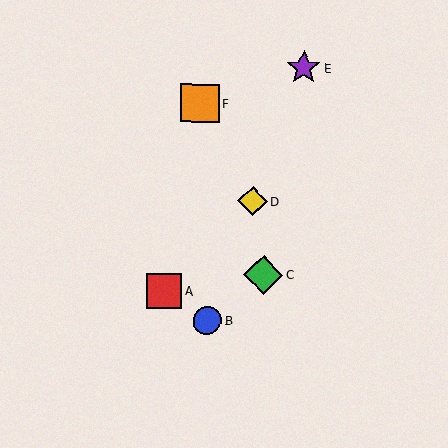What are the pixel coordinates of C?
Object C is at (264, 275).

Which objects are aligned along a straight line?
Objects B, D, E are aligned along a straight line.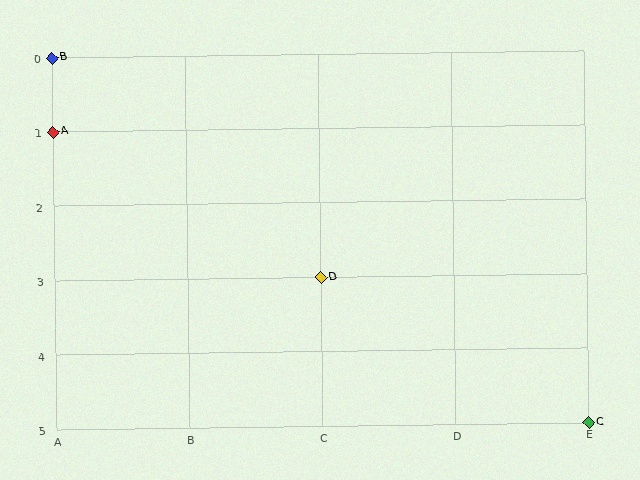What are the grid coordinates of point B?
Point B is at grid coordinates (A, 0).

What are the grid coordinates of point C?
Point C is at grid coordinates (E, 5).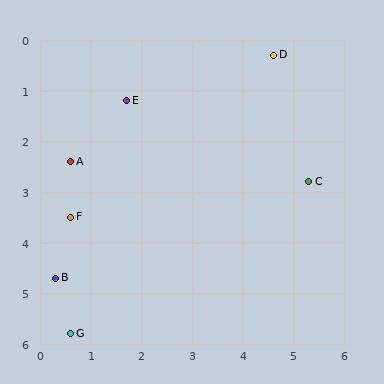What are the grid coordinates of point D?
Point D is at approximately (4.6, 0.3).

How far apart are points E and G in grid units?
Points E and G are about 4.7 grid units apart.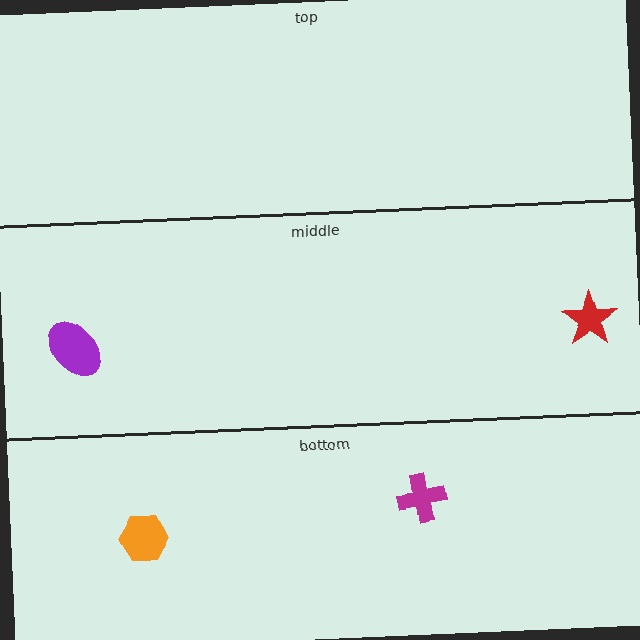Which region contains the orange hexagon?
The bottom region.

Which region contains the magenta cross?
The bottom region.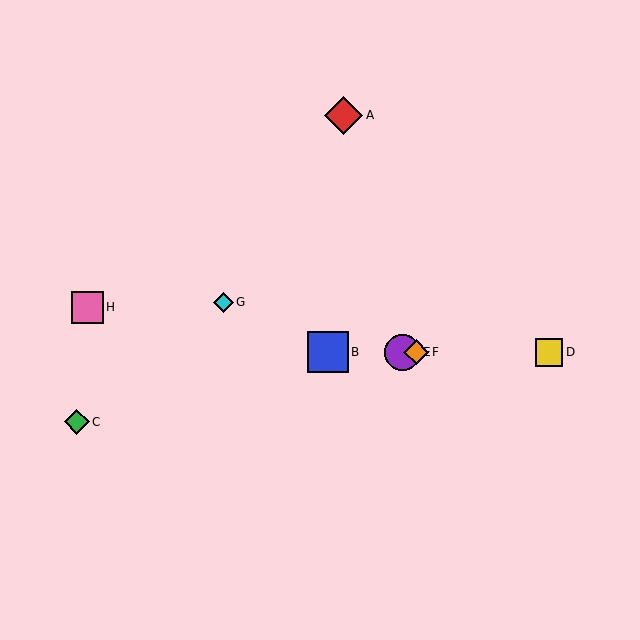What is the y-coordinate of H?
Object H is at y≈307.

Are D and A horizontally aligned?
No, D is at y≈352 and A is at y≈116.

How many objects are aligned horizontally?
4 objects (B, D, E, F) are aligned horizontally.